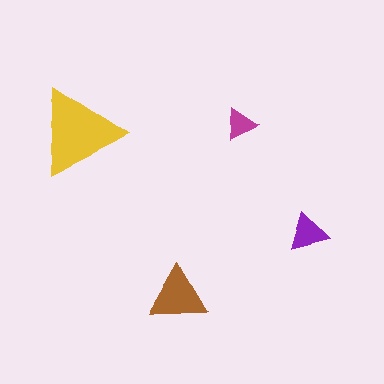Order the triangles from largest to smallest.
the yellow one, the brown one, the purple one, the magenta one.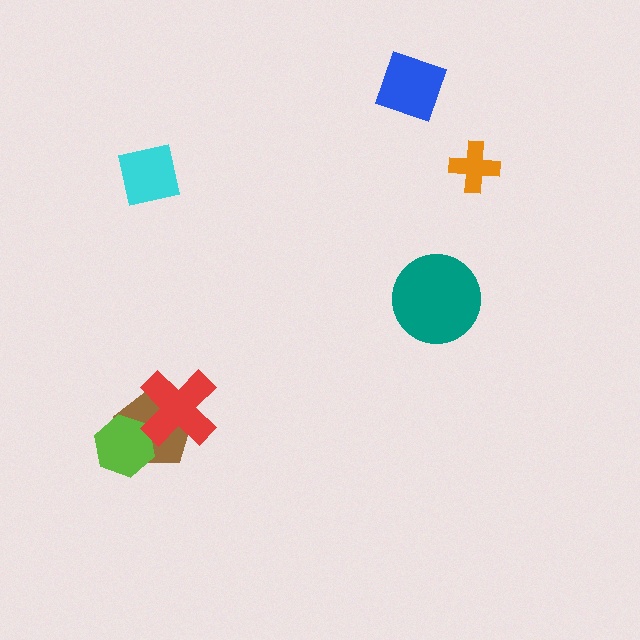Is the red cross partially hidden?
No, no other shape covers it.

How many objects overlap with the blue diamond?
0 objects overlap with the blue diamond.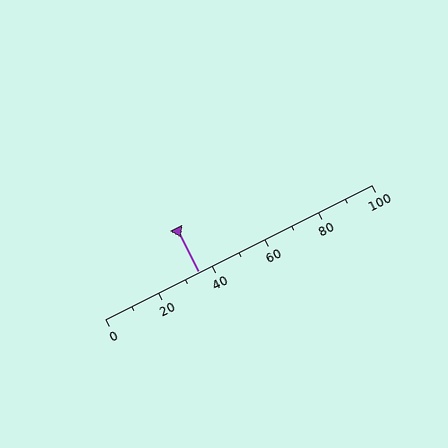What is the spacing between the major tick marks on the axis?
The major ticks are spaced 20 apart.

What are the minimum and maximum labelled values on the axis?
The axis runs from 0 to 100.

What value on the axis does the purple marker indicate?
The marker indicates approximately 35.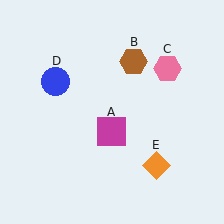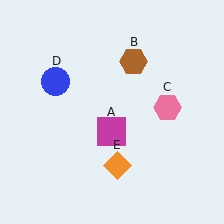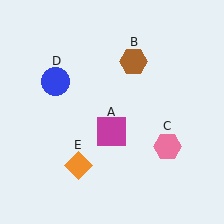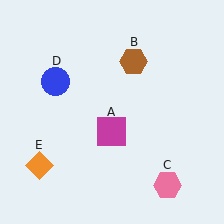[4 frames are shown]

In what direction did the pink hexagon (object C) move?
The pink hexagon (object C) moved down.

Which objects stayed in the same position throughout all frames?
Magenta square (object A) and brown hexagon (object B) and blue circle (object D) remained stationary.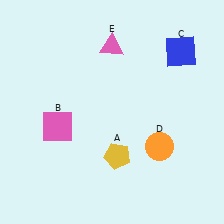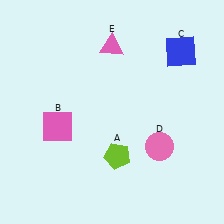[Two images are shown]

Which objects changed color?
A changed from yellow to lime. D changed from orange to pink.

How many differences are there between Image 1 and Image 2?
There are 2 differences between the two images.